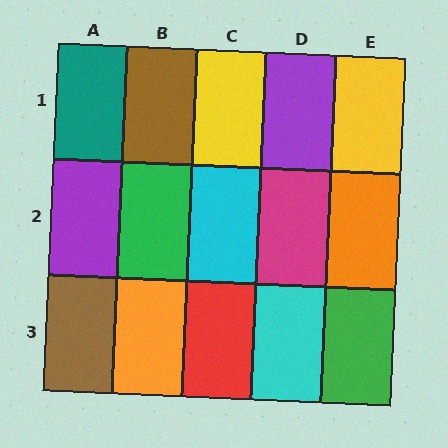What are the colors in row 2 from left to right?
Purple, green, cyan, magenta, orange.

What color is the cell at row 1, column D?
Purple.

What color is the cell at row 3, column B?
Orange.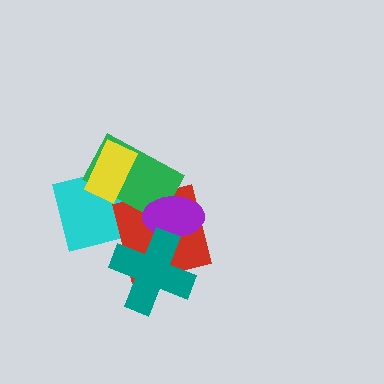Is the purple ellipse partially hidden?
Yes, it is partially covered by another shape.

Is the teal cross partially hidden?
No, no other shape covers it.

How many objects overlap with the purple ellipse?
3 objects overlap with the purple ellipse.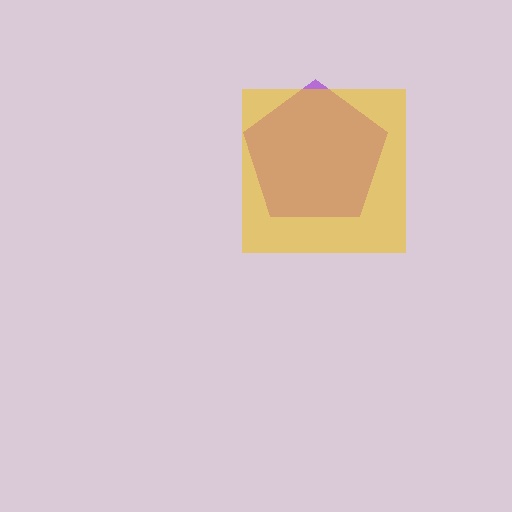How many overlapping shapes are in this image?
There are 2 overlapping shapes in the image.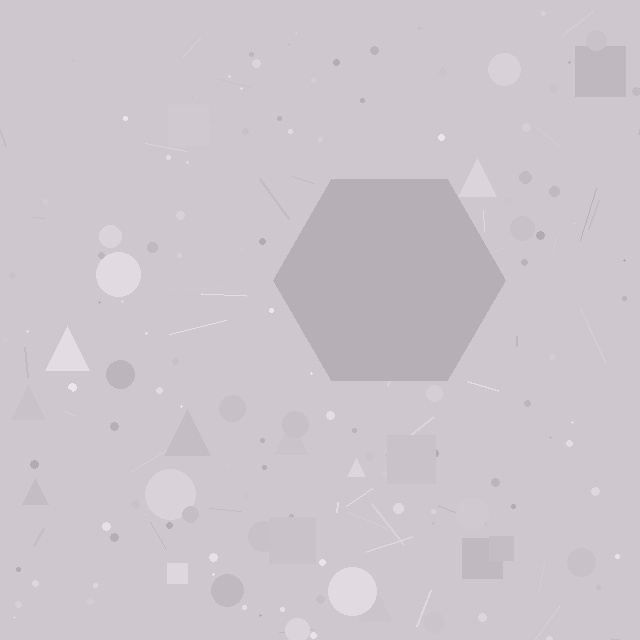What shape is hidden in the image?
A hexagon is hidden in the image.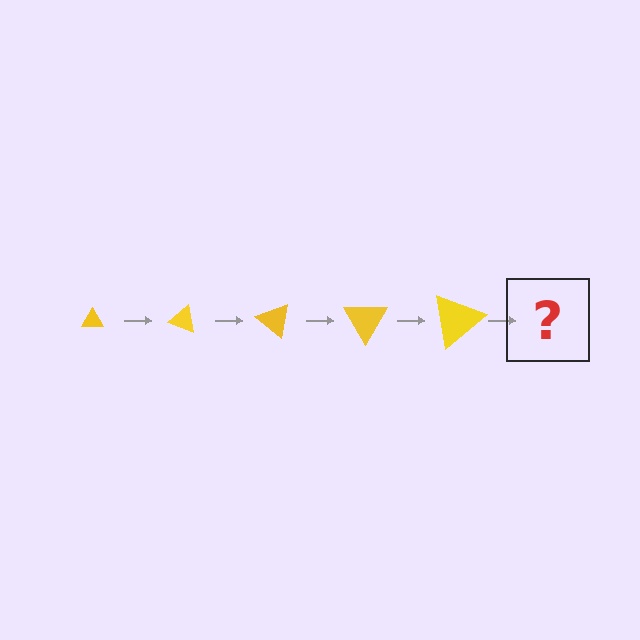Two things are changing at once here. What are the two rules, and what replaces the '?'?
The two rules are that the triangle grows larger each step and it rotates 20 degrees each step. The '?' should be a triangle, larger than the previous one and rotated 100 degrees from the start.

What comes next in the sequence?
The next element should be a triangle, larger than the previous one and rotated 100 degrees from the start.